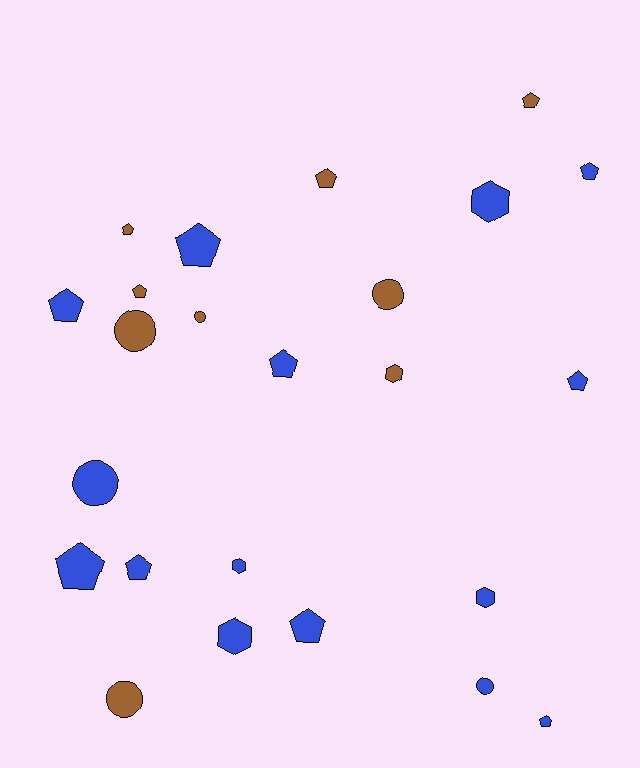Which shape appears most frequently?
Pentagon, with 13 objects.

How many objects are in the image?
There are 24 objects.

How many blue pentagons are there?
There are 9 blue pentagons.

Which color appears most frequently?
Blue, with 15 objects.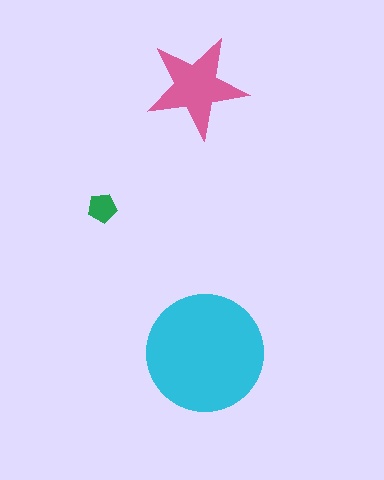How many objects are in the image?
There are 3 objects in the image.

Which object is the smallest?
The green pentagon.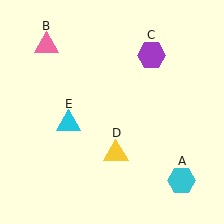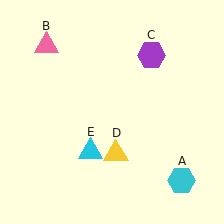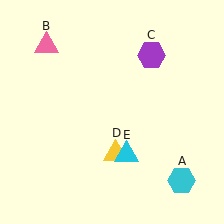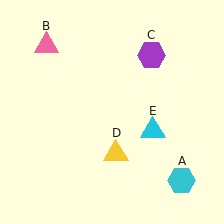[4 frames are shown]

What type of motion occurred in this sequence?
The cyan triangle (object E) rotated counterclockwise around the center of the scene.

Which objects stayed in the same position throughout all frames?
Cyan hexagon (object A) and pink triangle (object B) and purple hexagon (object C) and yellow triangle (object D) remained stationary.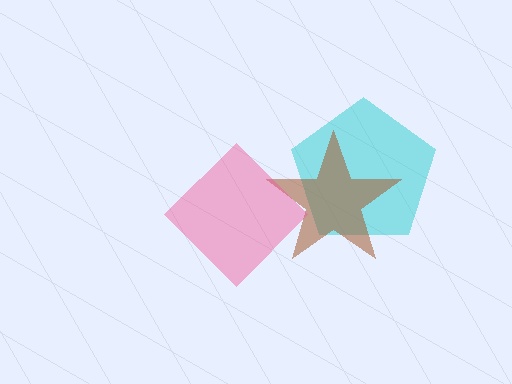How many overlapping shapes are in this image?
There are 3 overlapping shapes in the image.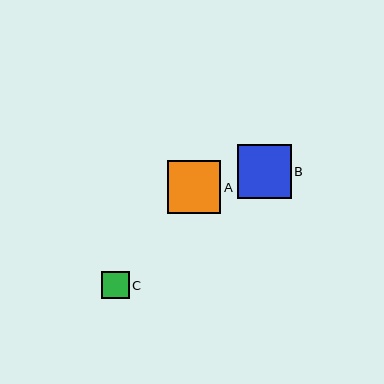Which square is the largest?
Square B is the largest with a size of approximately 54 pixels.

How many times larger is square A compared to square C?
Square A is approximately 1.9 times the size of square C.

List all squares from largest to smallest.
From largest to smallest: B, A, C.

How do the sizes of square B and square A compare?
Square B and square A are approximately the same size.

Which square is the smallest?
Square C is the smallest with a size of approximately 27 pixels.